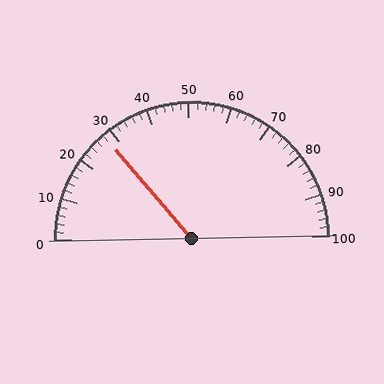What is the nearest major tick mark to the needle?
The nearest major tick mark is 30.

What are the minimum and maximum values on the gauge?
The gauge ranges from 0 to 100.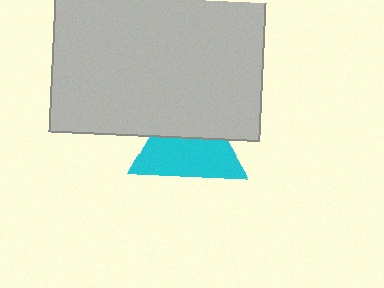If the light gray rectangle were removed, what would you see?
You would see the complete cyan triangle.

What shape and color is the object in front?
The object in front is a light gray rectangle.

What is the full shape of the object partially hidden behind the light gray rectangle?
The partially hidden object is a cyan triangle.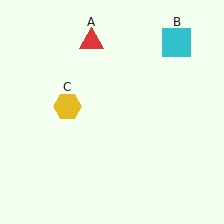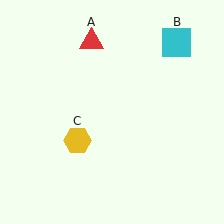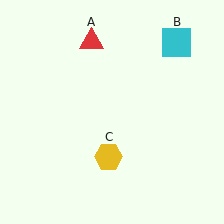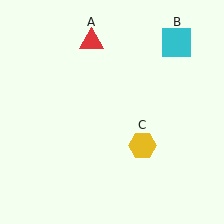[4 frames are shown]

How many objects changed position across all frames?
1 object changed position: yellow hexagon (object C).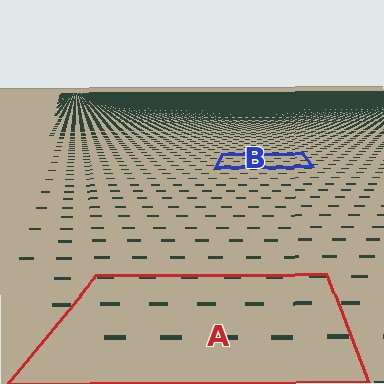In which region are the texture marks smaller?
The texture marks are smaller in region B, because it is farther away.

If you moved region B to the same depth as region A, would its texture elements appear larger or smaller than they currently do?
They would appear larger. At a closer depth, the same texture elements are projected at a bigger on-screen size.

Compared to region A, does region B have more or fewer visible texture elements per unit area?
Region B has more texture elements per unit area — they are packed more densely because it is farther away.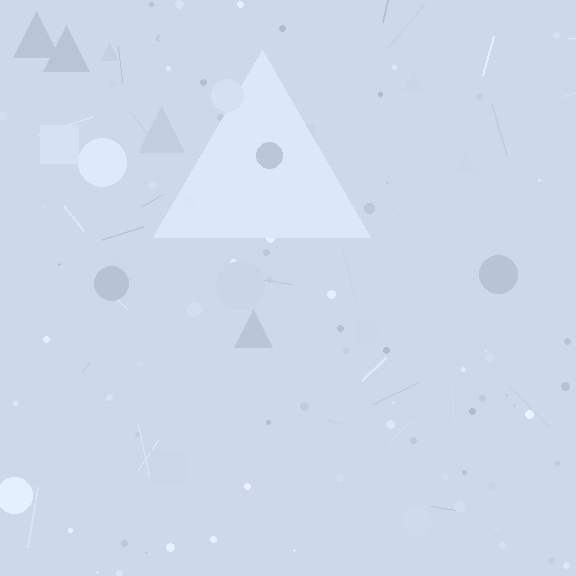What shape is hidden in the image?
A triangle is hidden in the image.